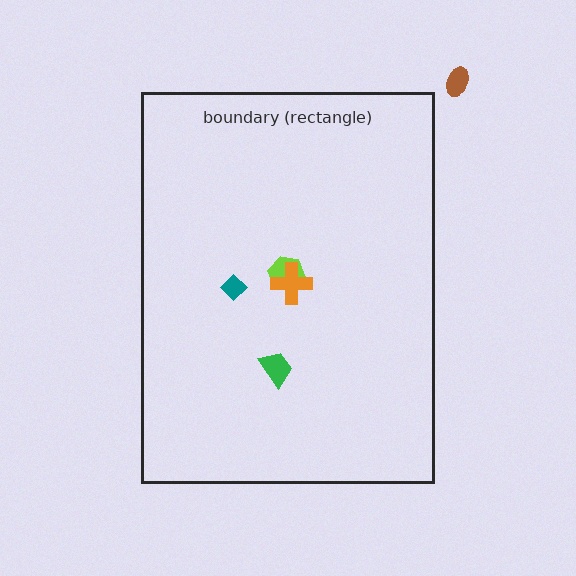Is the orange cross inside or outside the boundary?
Inside.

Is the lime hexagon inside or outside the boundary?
Inside.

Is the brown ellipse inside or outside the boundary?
Outside.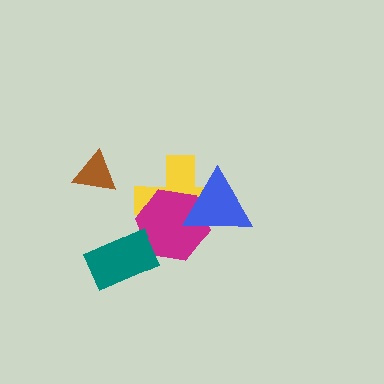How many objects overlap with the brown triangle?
0 objects overlap with the brown triangle.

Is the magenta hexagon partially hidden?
Yes, it is partially covered by another shape.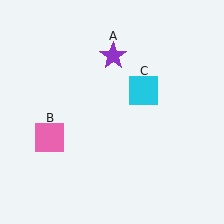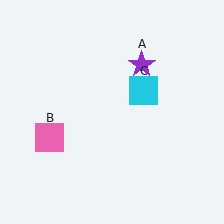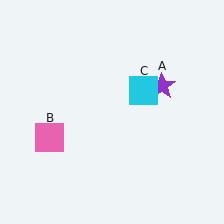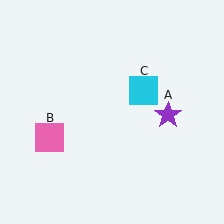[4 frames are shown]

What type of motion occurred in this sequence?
The purple star (object A) rotated clockwise around the center of the scene.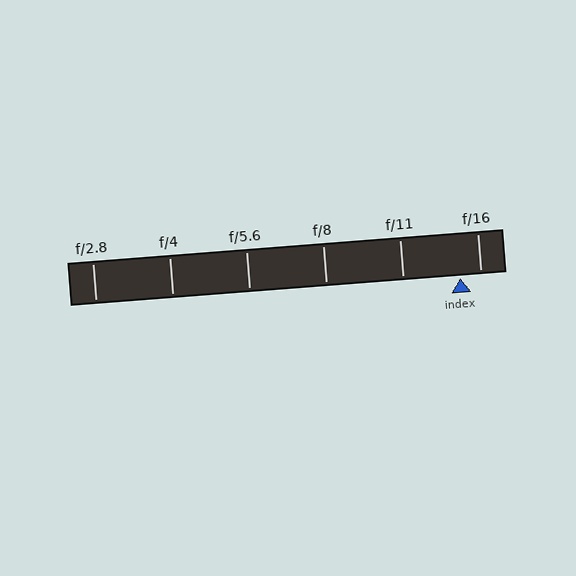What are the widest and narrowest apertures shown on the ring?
The widest aperture shown is f/2.8 and the narrowest is f/16.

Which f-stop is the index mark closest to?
The index mark is closest to f/16.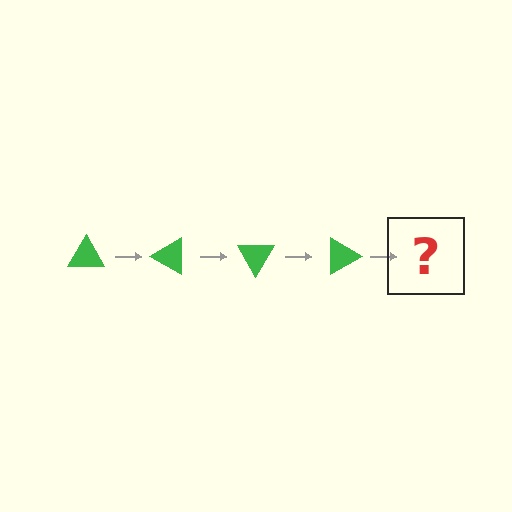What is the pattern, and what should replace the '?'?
The pattern is that the triangle rotates 30 degrees each step. The '?' should be a green triangle rotated 120 degrees.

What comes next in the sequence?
The next element should be a green triangle rotated 120 degrees.